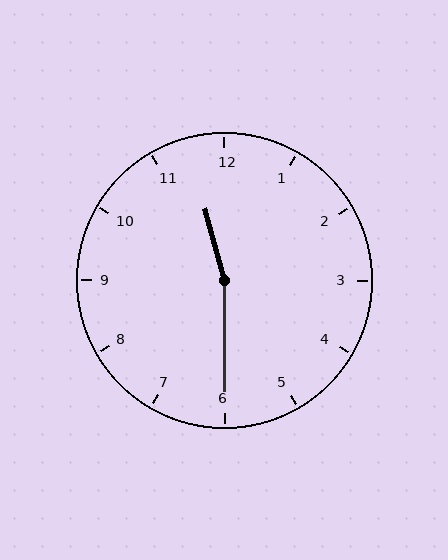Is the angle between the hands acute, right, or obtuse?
It is obtuse.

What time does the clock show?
11:30.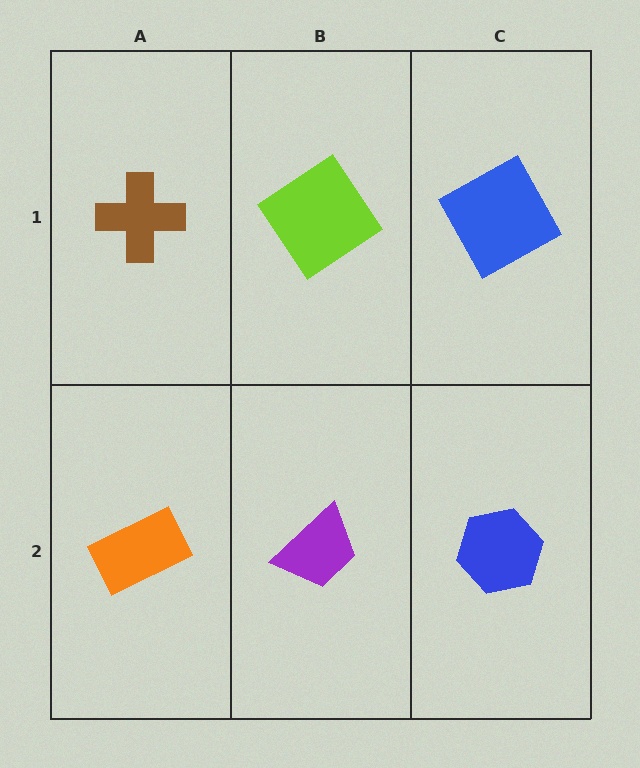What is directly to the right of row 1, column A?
A lime diamond.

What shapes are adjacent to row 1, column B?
A purple trapezoid (row 2, column B), a brown cross (row 1, column A), a blue square (row 1, column C).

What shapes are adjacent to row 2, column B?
A lime diamond (row 1, column B), an orange rectangle (row 2, column A), a blue hexagon (row 2, column C).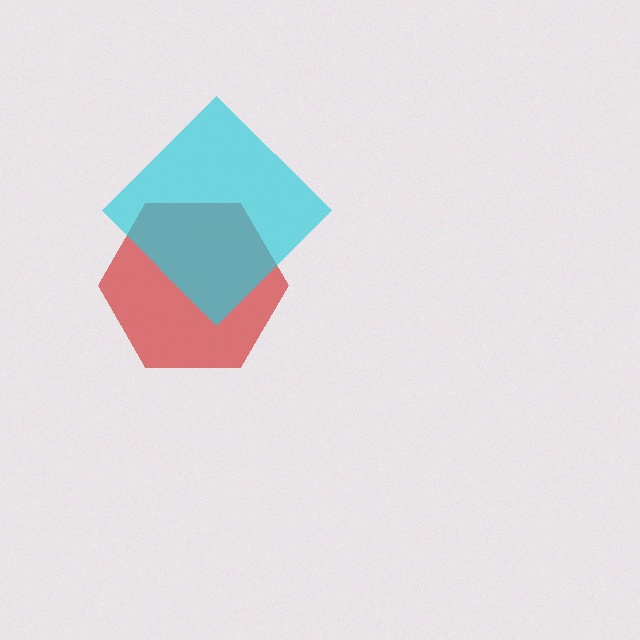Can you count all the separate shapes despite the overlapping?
Yes, there are 2 separate shapes.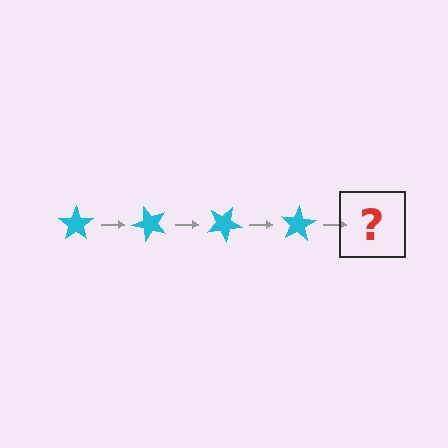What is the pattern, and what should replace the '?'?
The pattern is that the star rotates 50 degrees each step. The '?' should be a cyan star rotated 200 degrees.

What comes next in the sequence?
The next element should be a cyan star rotated 200 degrees.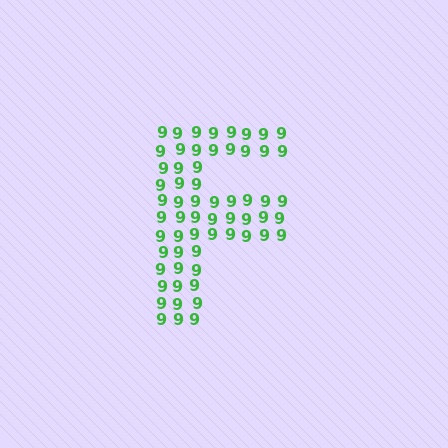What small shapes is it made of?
It is made of small digit 9's.